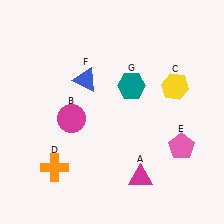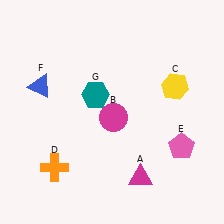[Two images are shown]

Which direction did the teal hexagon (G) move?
The teal hexagon (G) moved left.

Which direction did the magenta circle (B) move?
The magenta circle (B) moved right.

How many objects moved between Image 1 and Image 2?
3 objects moved between the two images.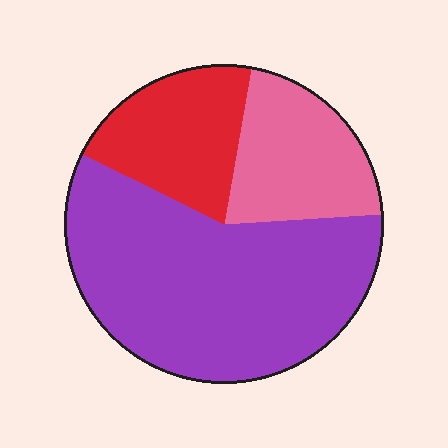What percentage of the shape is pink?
Pink takes up about one fifth (1/5) of the shape.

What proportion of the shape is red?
Red takes up between a sixth and a third of the shape.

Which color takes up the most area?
Purple, at roughly 60%.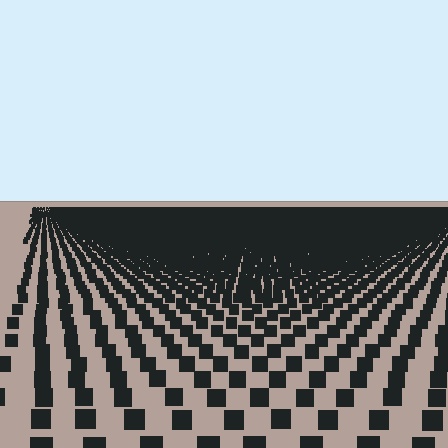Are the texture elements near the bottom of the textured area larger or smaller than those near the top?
Larger. Near the bottom, elements are closer to the viewer and appear at a bigger on-screen size.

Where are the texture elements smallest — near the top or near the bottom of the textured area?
Near the top.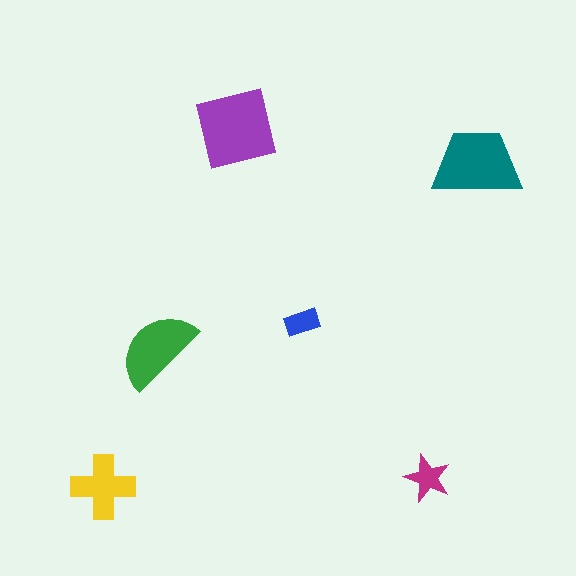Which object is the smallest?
The blue rectangle.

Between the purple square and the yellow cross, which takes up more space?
The purple square.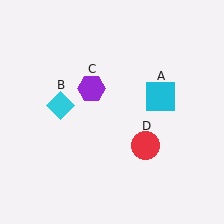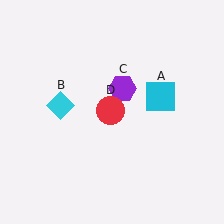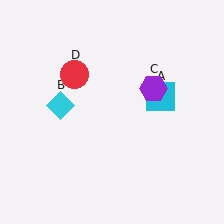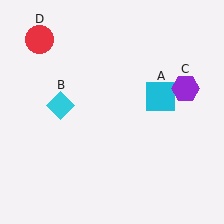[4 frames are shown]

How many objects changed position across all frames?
2 objects changed position: purple hexagon (object C), red circle (object D).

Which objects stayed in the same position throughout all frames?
Cyan square (object A) and cyan diamond (object B) remained stationary.